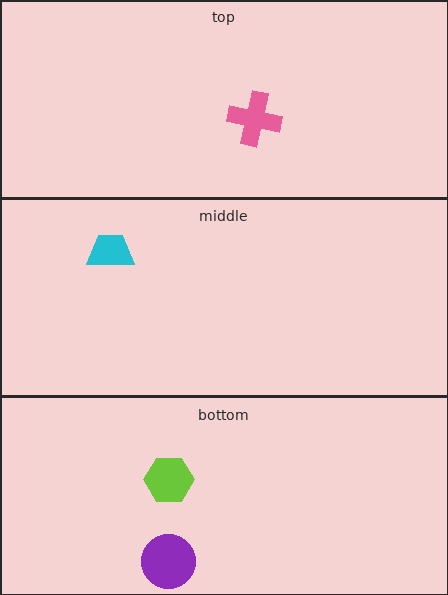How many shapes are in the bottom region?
2.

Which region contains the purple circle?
The bottom region.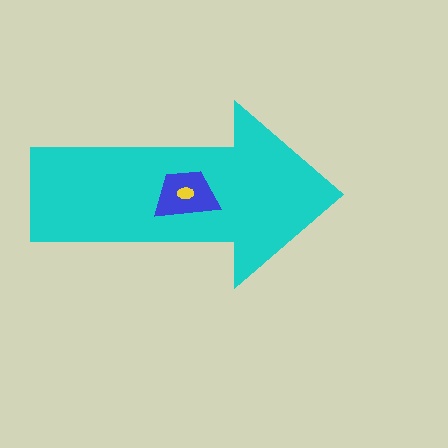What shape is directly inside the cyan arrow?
The blue trapezoid.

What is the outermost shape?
The cyan arrow.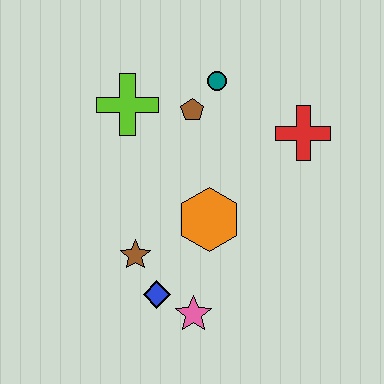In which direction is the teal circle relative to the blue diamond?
The teal circle is above the blue diamond.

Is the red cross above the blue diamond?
Yes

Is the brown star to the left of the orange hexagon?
Yes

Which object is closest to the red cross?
The teal circle is closest to the red cross.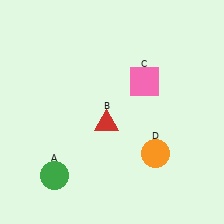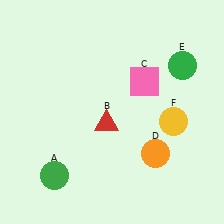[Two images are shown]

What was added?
A green circle (E), a yellow circle (F) were added in Image 2.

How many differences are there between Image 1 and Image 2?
There are 2 differences between the two images.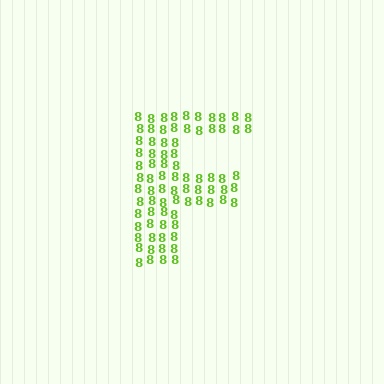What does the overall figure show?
The overall figure shows the letter F.